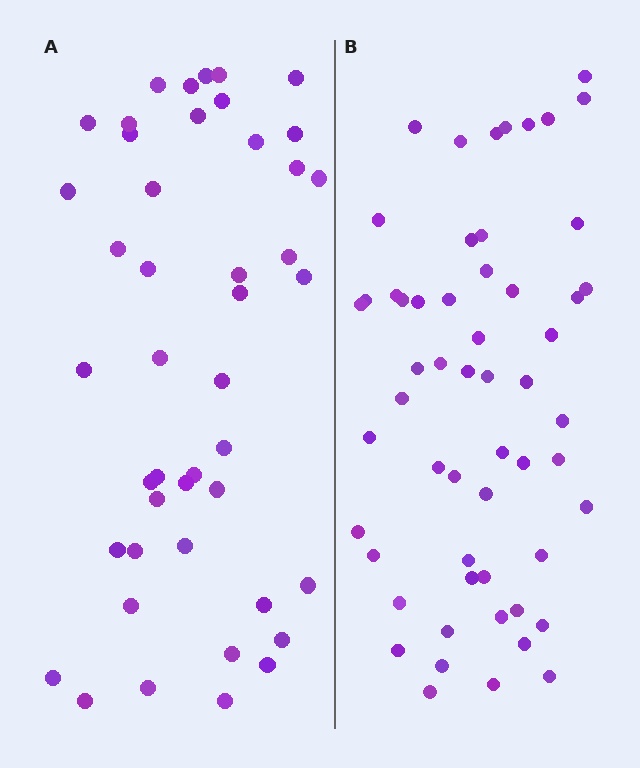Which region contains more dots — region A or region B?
Region B (the right region) has more dots.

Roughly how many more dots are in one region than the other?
Region B has roughly 12 or so more dots than region A.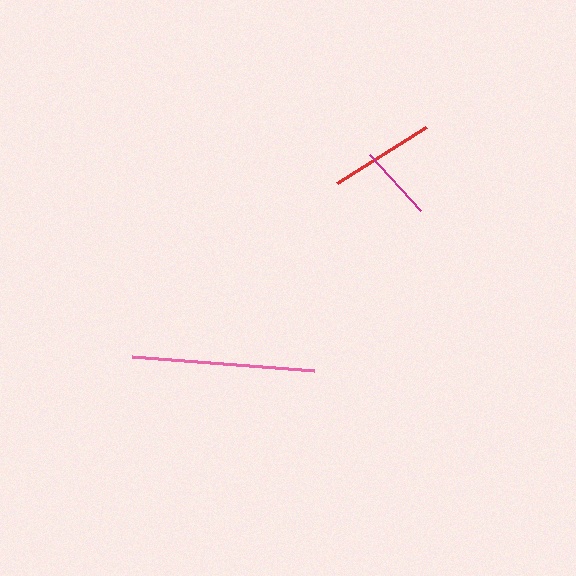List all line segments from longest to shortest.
From longest to shortest: pink, red, magenta.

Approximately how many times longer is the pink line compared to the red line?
The pink line is approximately 1.7 times the length of the red line.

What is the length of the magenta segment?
The magenta segment is approximately 75 pixels long.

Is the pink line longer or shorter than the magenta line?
The pink line is longer than the magenta line.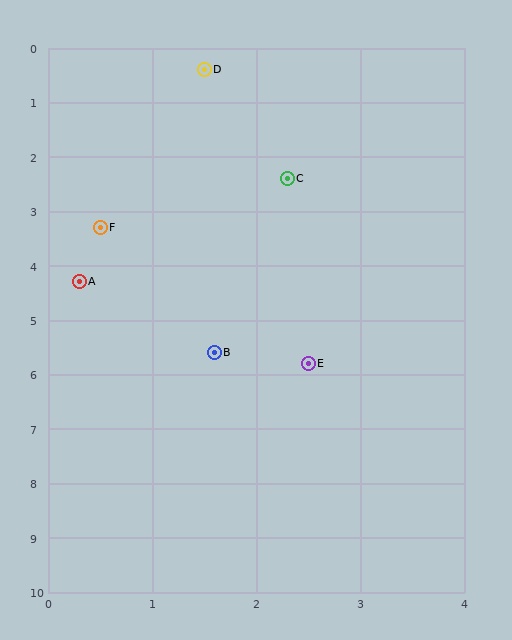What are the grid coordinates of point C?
Point C is at approximately (2.3, 2.4).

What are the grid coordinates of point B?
Point B is at approximately (1.6, 5.6).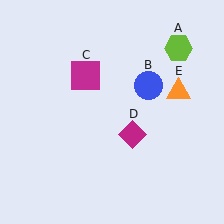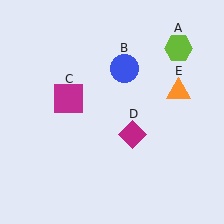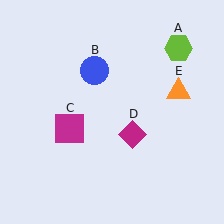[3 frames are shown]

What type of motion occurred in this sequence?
The blue circle (object B), magenta square (object C) rotated counterclockwise around the center of the scene.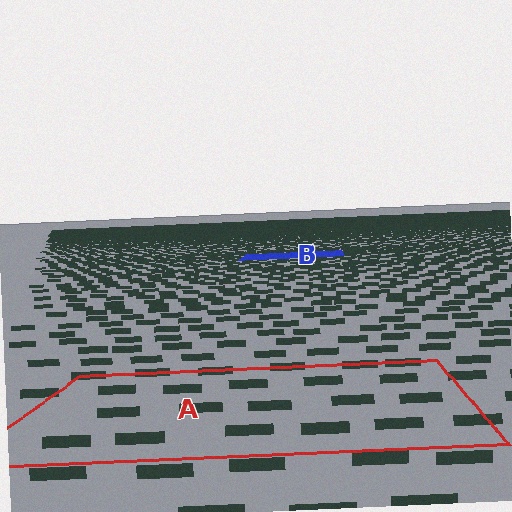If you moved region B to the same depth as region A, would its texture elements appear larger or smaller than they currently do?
They would appear larger. At a closer depth, the same texture elements are projected at a bigger on-screen size.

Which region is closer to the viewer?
Region A is closer. The texture elements there are larger and more spread out.